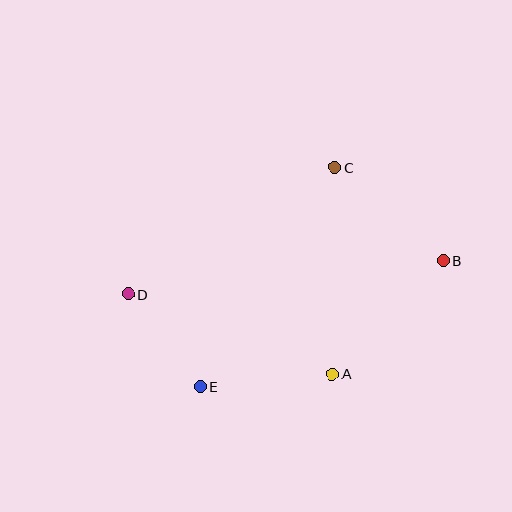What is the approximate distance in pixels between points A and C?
The distance between A and C is approximately 207 pixels.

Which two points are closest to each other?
Points D and E are closest to each other.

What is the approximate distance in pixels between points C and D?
The distance between C and D is approximately 242 pixels.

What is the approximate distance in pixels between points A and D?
The distance between A and D is approximately 219 pixels.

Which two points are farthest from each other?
Points B and D are farthest from each other.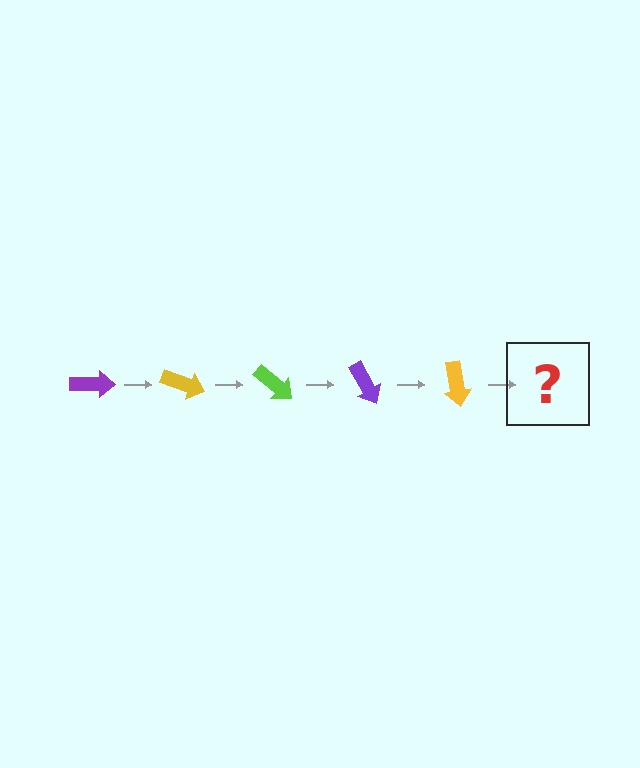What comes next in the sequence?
The next element should be a lime arrow, rotated 100 degrees from the start.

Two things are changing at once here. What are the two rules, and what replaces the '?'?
The two rules are that it rotates 20 degrees each step and the color cycles through purple, yellow, and lime. The '?' should be a lime arrow, rotated 100 degrees from the start.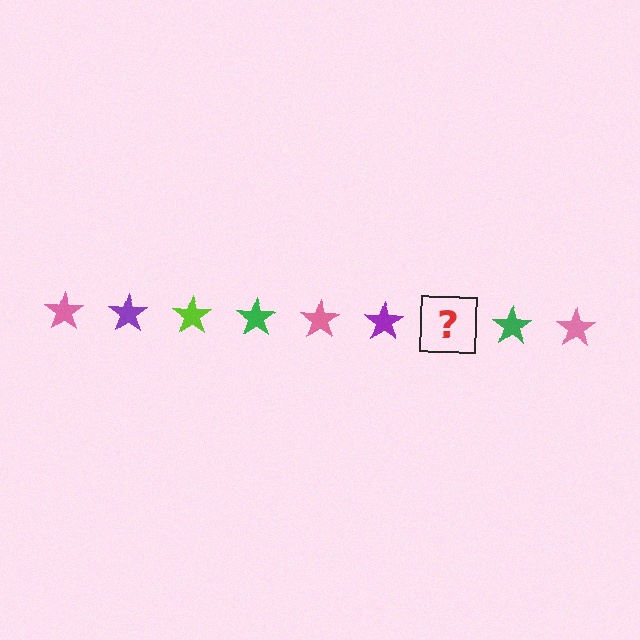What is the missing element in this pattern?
The missing element is a lime star.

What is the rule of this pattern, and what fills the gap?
The rule is that the pattern cycles through pink, purple, lime, green stars. The gap should be filled with a lime star.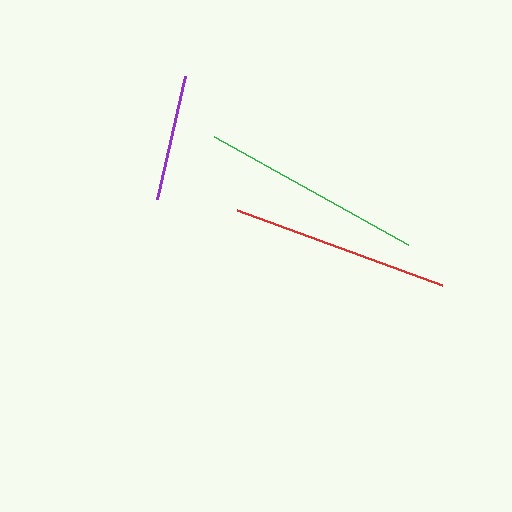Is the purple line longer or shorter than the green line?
The green line is longer than the purple line.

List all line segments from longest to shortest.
From longest to shortest: green, red, purple.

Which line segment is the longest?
The green line is the longest at approximately 222 pixels.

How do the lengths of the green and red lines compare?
The green and red lines are approximately the same length.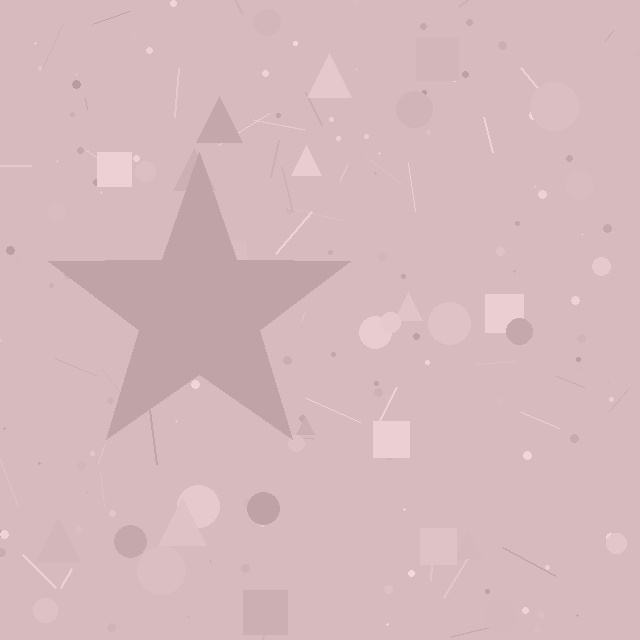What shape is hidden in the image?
A star is hidden in the image.